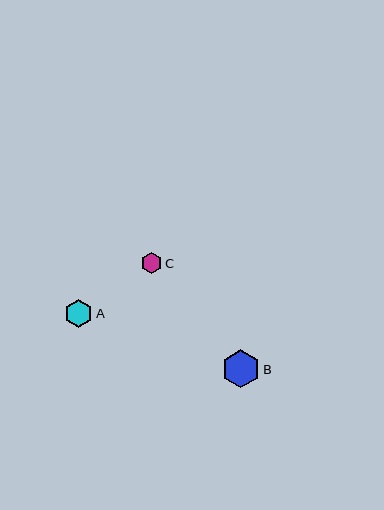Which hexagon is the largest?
Hexagon B is the largest with a size of approximately 38 pixels.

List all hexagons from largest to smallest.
From largest to smallest: B, A, C.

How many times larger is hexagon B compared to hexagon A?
Hexagon B is approximately 1.4 times the size of hexagon A.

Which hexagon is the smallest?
Hexagon C is the smallest with a size of approximately 21 pixels.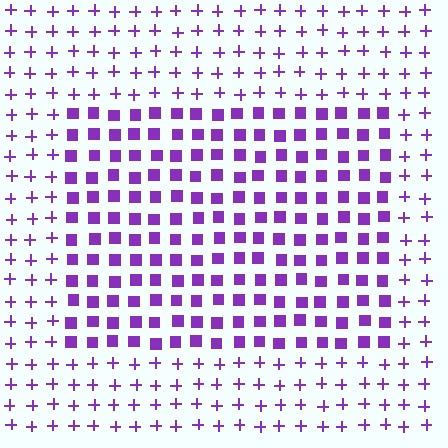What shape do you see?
I see a rectangle.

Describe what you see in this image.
The image is filled with small purple elements arranged in a uniform grid. A rectangle-shaped region contains squares, while the surrounding area contains plus signs. The boundary is defined purely by the change in element shape.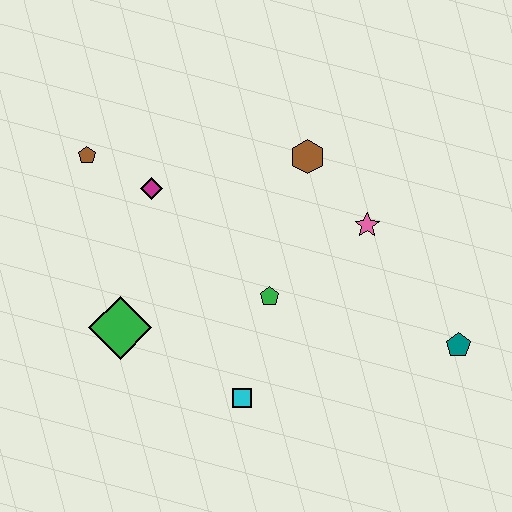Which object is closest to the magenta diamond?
The brown pentagon is closest to the magenta diamond.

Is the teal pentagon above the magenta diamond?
No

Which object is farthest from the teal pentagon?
The brown pentagon is farthest from the teal pentagon.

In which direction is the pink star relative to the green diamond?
The pink star is to the right of the green diamond.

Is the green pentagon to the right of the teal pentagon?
No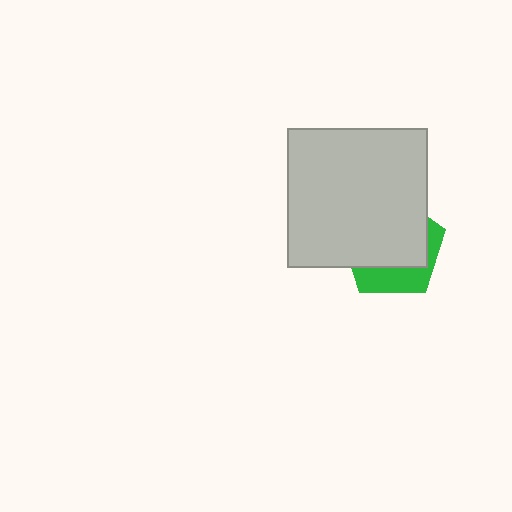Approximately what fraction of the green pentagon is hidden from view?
Roughly 67% of the green pentagon is hidden behind the light gray square.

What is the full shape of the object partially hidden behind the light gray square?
The partially hidden object is a green pentagon.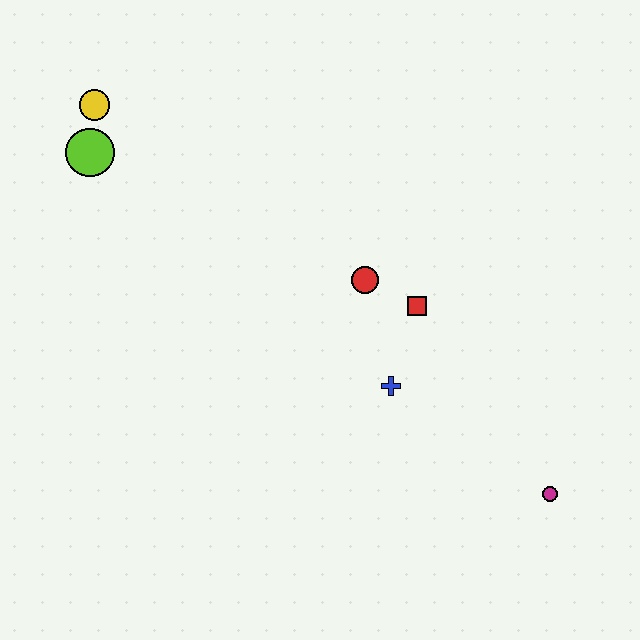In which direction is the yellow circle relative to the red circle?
The yellow circle is to the left of the red circle.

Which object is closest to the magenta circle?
The blue cross is closest to the magenta circle.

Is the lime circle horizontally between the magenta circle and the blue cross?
No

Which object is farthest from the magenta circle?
The yellow circle is farthest from the magenta circle.